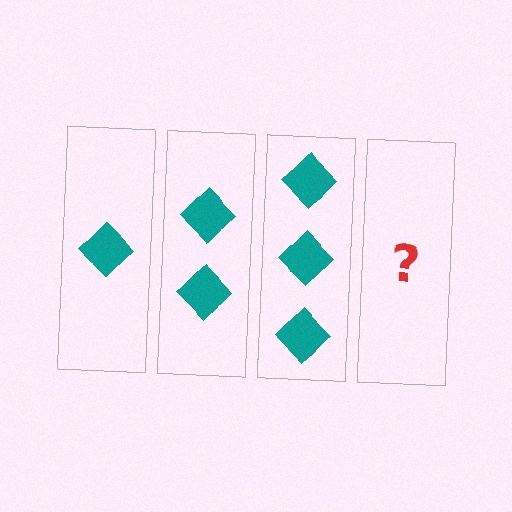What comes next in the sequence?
The next element should be 4 diamonds.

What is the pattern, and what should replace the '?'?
The pattern is that each step adds one more diamond. The '?' should be 4 diamonds.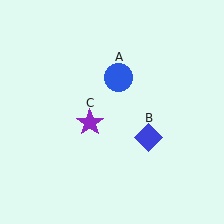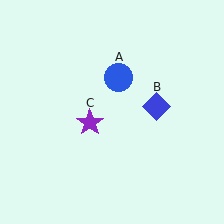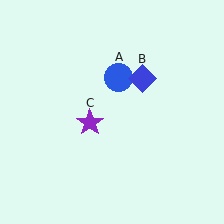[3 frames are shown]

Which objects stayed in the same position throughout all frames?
Blue circle (object A) and purple star (object C) remained stationary.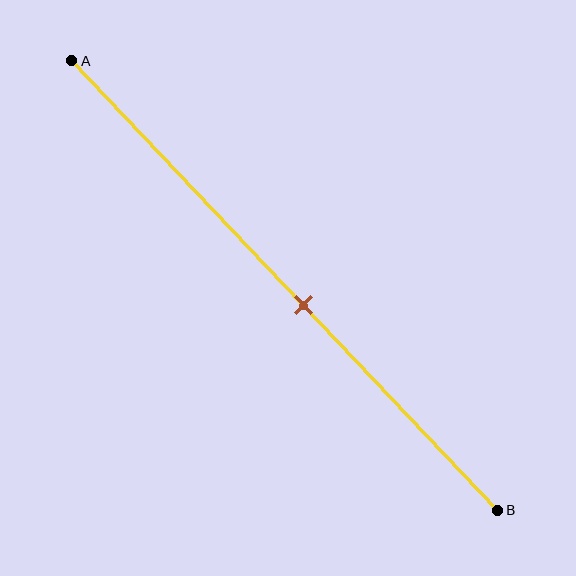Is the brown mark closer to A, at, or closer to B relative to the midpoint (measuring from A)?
The brown mark is closer to point B than the midpoint of segment AB.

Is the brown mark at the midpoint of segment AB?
No, the mark is at about 55% from A, not at the 50% midpoint.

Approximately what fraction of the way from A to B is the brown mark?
The brown mark is approximately 55% of the way from A to B.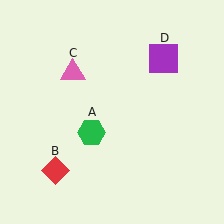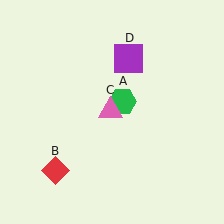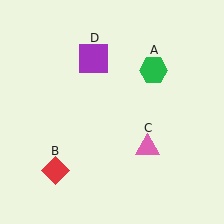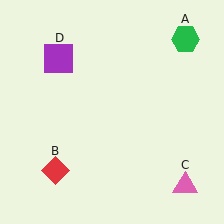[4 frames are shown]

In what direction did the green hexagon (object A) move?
The green hexagon (object A) moved up and to the right.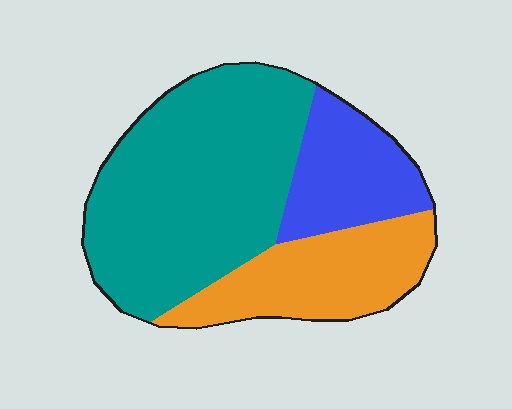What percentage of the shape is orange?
Orange takes up about one quarter (1/4) of the shape.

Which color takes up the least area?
Blue, at roughly 20%.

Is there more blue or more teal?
Teal.